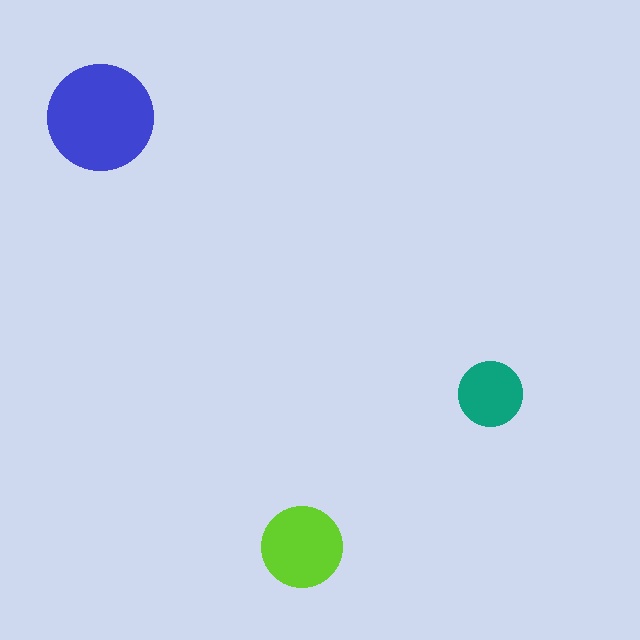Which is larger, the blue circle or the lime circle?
The blue one.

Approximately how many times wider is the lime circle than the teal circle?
About 1.5 times wider.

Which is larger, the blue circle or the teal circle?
The blue one.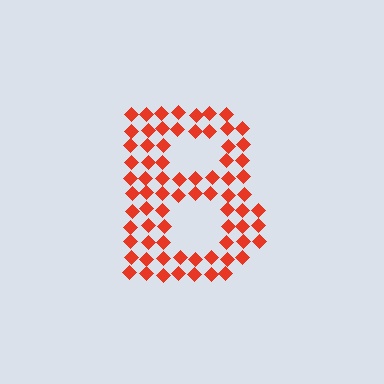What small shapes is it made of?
It is made of small diamonds.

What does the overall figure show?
The overall figure shows the letter B.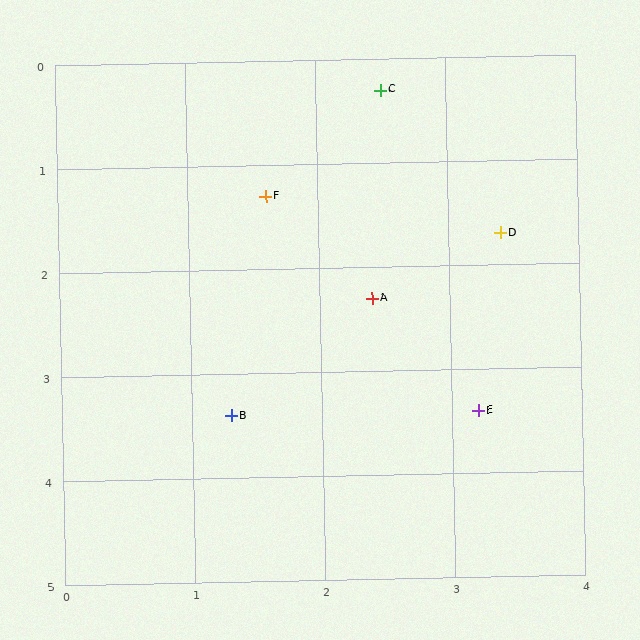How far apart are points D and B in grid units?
Points D and B are about 2.7 grid units apart.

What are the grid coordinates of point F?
Point F is at approximately (1.6, 1.3).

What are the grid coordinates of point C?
Point C is at approximately (2.5, 0.3).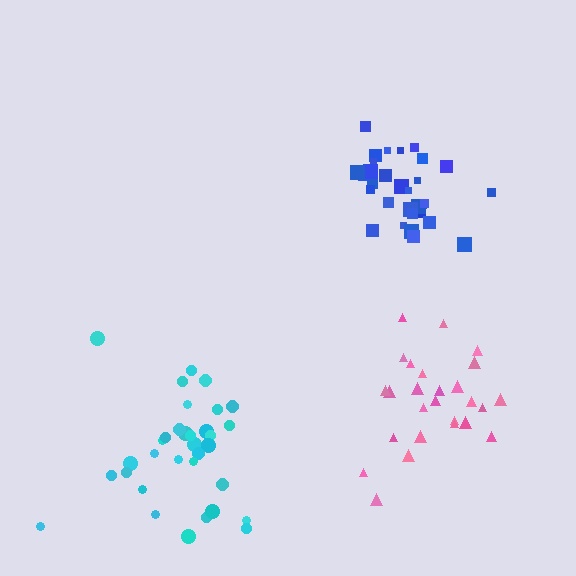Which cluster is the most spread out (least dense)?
Cyan.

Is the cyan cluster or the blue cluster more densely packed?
Blue.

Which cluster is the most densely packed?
Blue.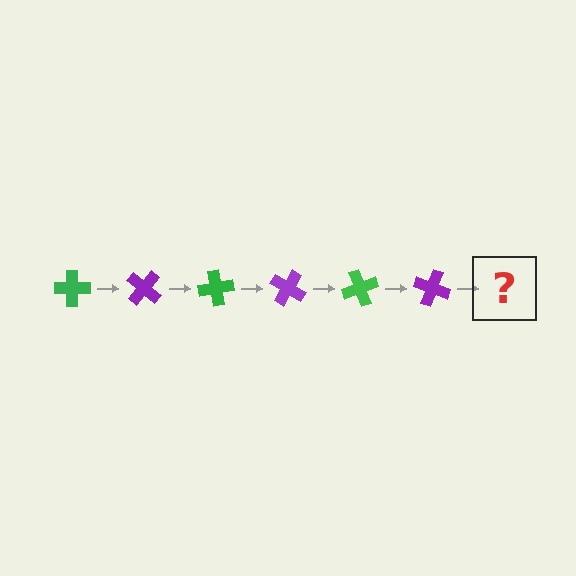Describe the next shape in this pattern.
It should be a green cross, rotated 240 degrees from the start.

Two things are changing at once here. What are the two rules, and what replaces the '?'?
The two rules are that it rotates 40 degrees each step and the color cycles through green and purple. The '?' should be a green cross, rotated 240 degrees from the start.